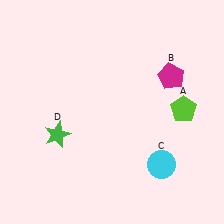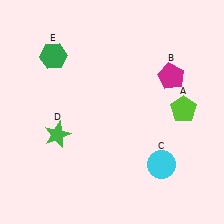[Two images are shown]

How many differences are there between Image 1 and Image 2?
There is 1 difference between the two images.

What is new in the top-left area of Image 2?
A green hexagon (E) was added in the top-left area of Image 2.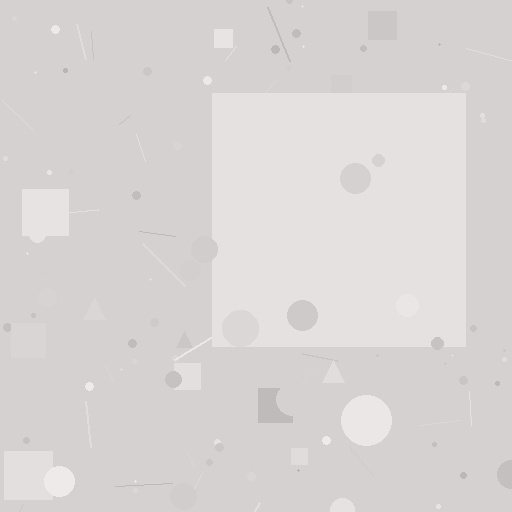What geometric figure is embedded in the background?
A square is embedded in the background.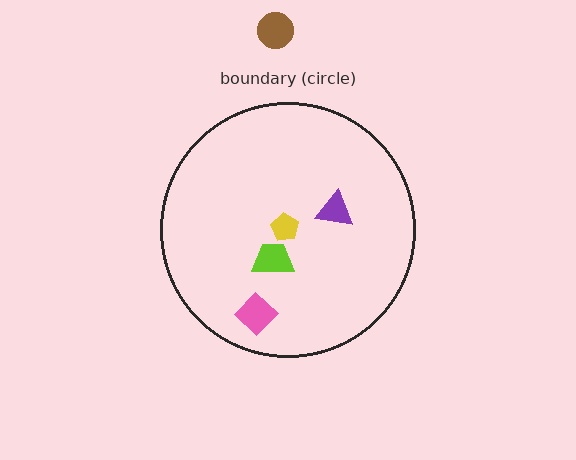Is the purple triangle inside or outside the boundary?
Inside.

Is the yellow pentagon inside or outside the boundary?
Inside.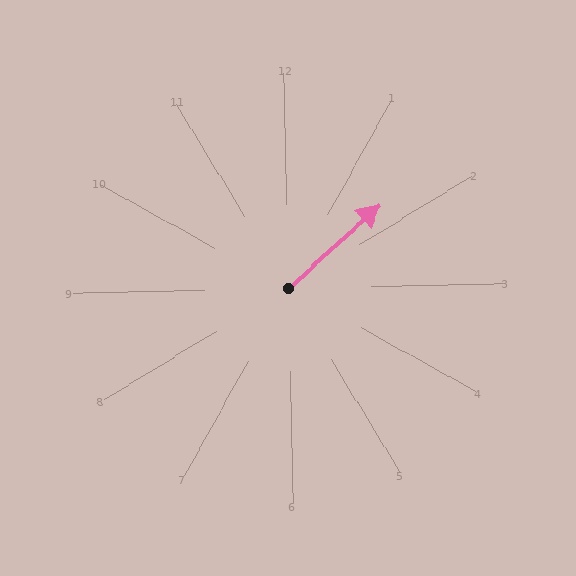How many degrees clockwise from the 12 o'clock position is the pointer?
Approximately 49 degrees.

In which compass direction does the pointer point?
Northeast.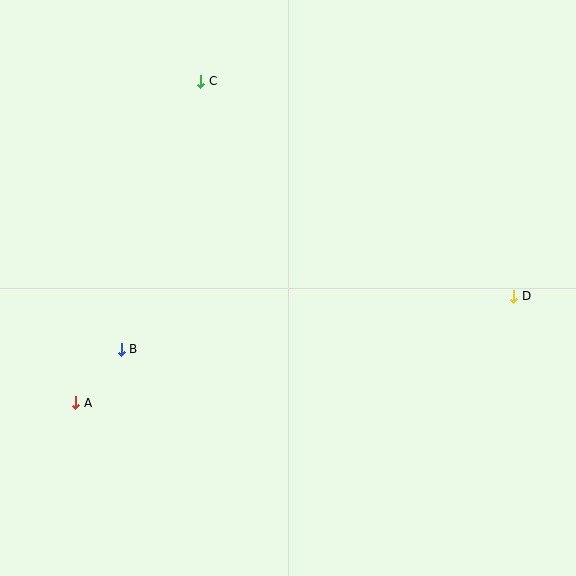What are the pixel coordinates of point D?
Point D is at (514, 296).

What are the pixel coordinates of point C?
Point C is at (201, 81).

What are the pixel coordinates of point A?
Point A is at (76, 403).